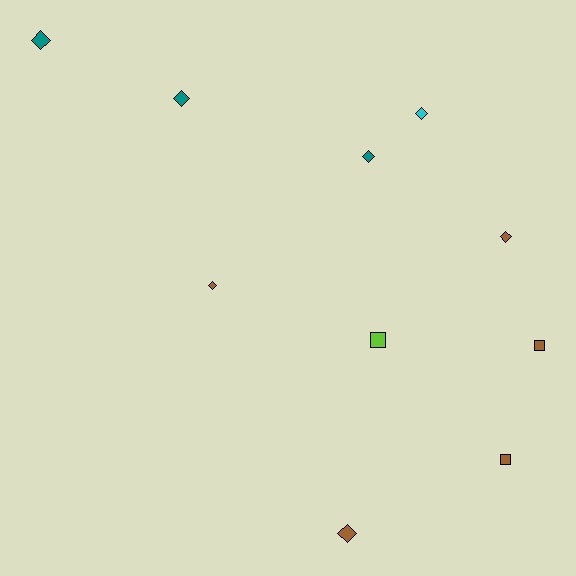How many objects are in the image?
There are 10 objects.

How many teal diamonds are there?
There are 3 teal diamonds.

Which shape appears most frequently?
Diamond, with 7 objects.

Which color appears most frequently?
Brown, with 5 objects.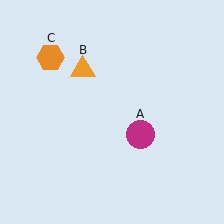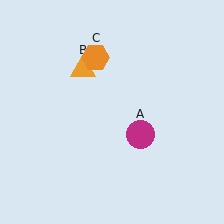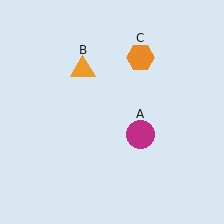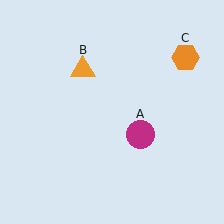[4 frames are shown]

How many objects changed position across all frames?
1 object changed position: orange hexagon (object C).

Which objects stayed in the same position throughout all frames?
Magenta circle (object A) and orange triangle (object B) remained stationary.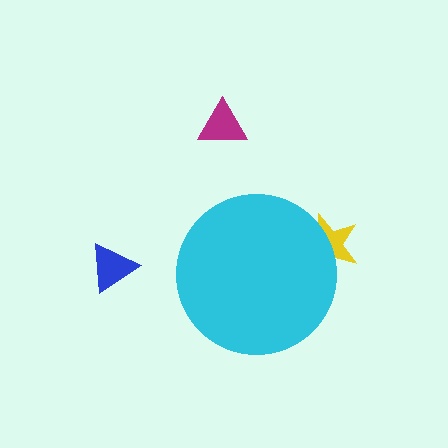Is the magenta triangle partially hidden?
No, the magenta triangle is fully visible.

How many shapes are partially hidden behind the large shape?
1 shape is partially hidden.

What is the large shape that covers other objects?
A cyan circle.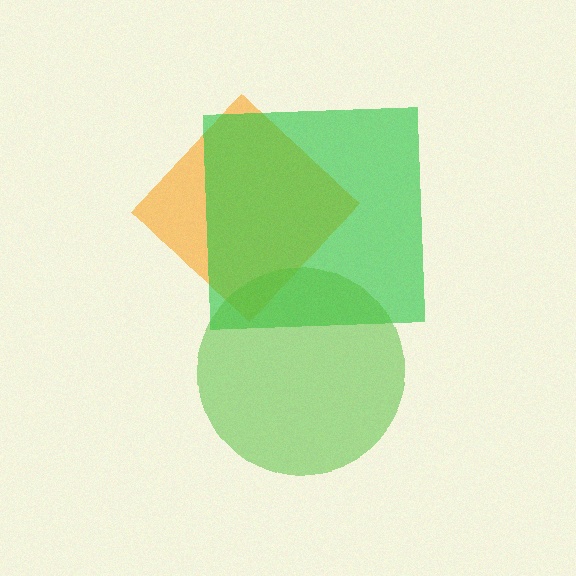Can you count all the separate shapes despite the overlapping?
Yes, there are 3 separate shapes.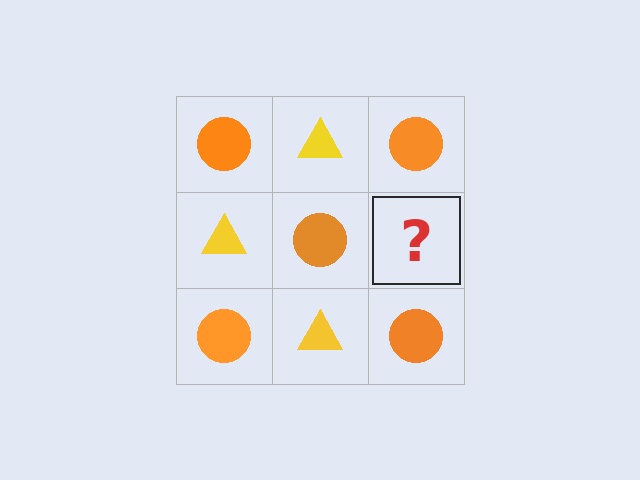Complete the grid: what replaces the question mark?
The question mark should be replaced with a yellow triangle.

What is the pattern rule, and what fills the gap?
The rule is that it alternates orange circle and yellow triangle in a checkerboard pattern. The gap should be filled with a yellow triangle.